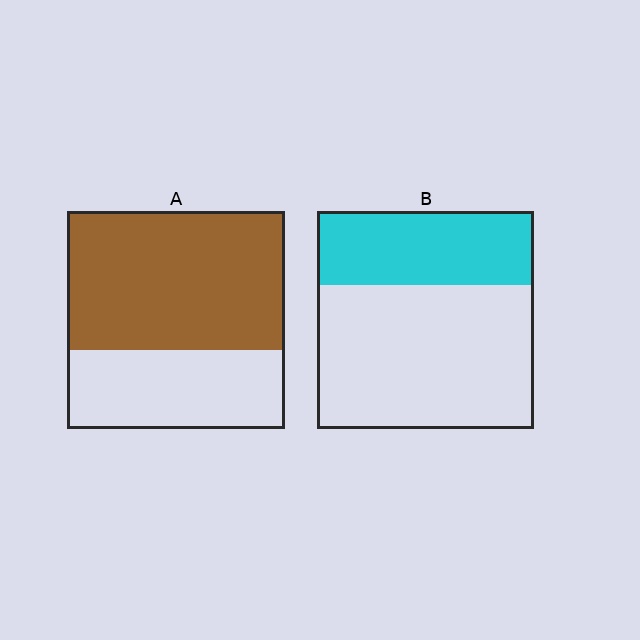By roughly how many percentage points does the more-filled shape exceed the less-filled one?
By roughly 30 percentage points (A over B).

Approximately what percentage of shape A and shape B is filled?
A is approximately 65% and B is approximately 35%.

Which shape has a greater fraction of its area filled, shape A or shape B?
Shape A.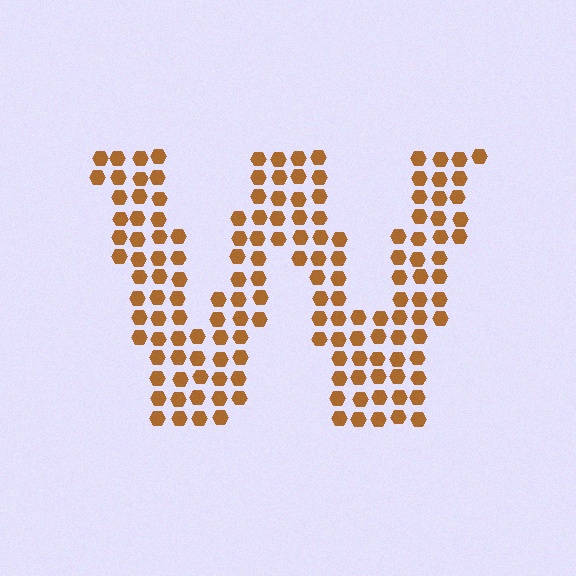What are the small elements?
The small elements are hexagons.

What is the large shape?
The large shape is the letter W.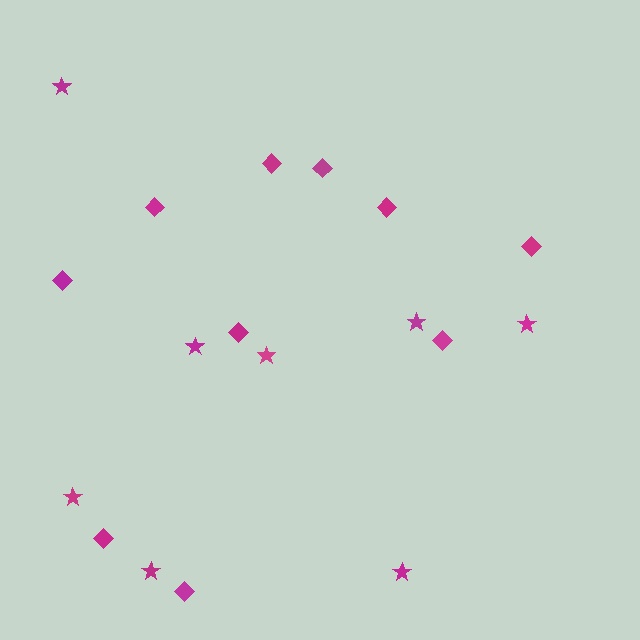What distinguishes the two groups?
There are 2 groups: one group of stars (8) and one group of diamonds (10).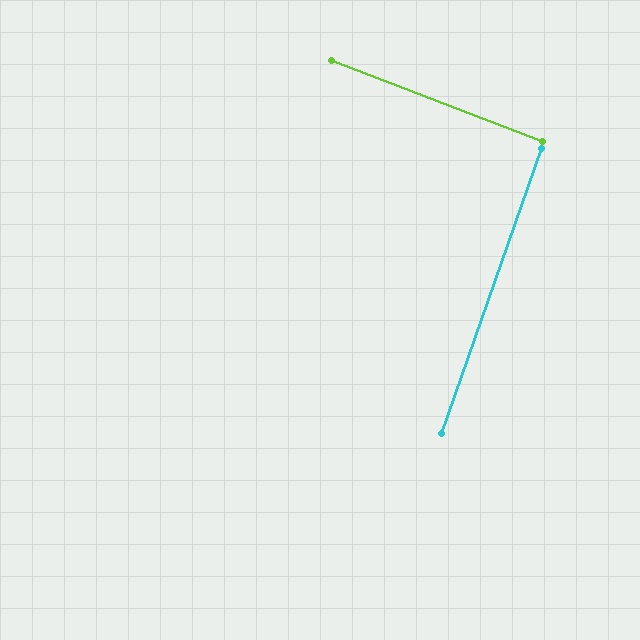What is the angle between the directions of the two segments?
Approximately 88 degrees.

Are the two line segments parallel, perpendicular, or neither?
Perpendicular — they meet at approximately 88°.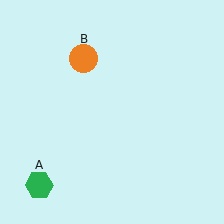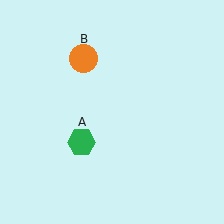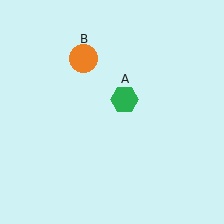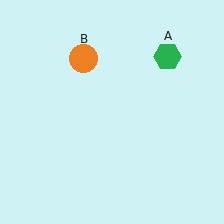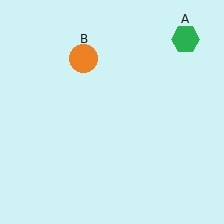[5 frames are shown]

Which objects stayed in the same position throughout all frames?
Orange circle (object B) remained stationary.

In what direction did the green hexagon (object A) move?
The green hexagon (object A) moved up and to the right.